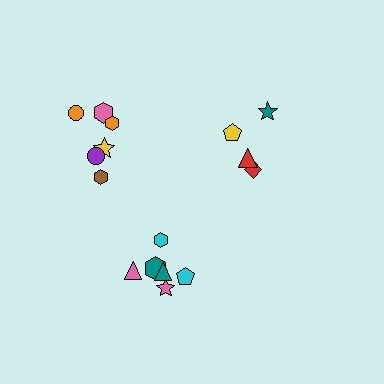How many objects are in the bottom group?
There are 6 objects.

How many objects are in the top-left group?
There are 6 objects.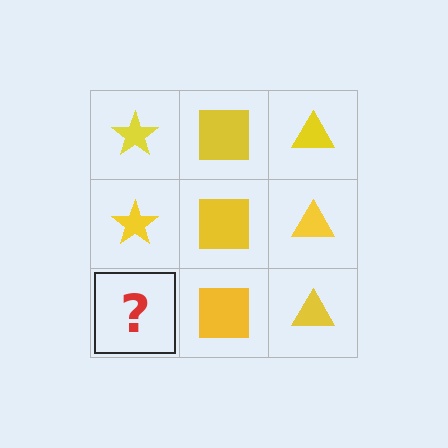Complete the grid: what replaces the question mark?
The question mark should be replaced with a yellow star.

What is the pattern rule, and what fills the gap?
The rule is that each column has a consistent shape. The gap should be filled with a yellow star.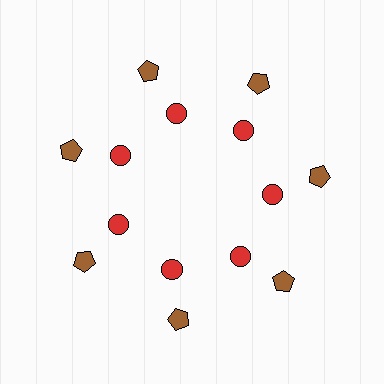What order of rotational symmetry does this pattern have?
This pattern has 7-fold rotational symmetry.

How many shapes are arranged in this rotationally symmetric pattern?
There are 14 shapes, arranged in 7 groups of 2.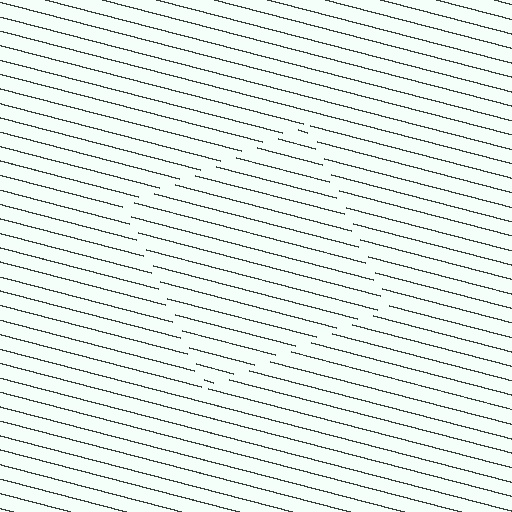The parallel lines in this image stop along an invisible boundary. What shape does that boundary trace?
An illusory square. The interior of the shape contains the same grating, shifted by half a period — the contour is defined by the phase discontinuity where line-ends from the inner and outer gratings abut.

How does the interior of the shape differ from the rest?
The interior of the shape contains the same grating, shifted by half a period — the contour is defined by the phase discontinuity where line-ends from the inner and outer gratings abut.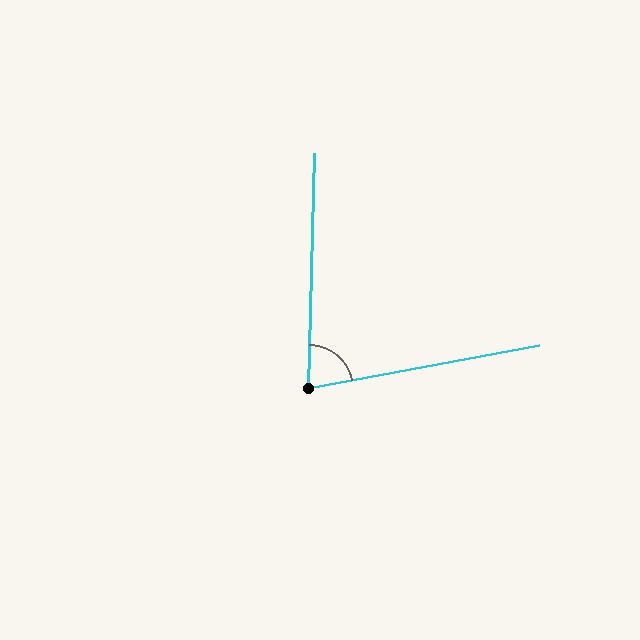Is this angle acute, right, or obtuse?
It is acute.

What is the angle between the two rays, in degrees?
Approximately 78 degrees.